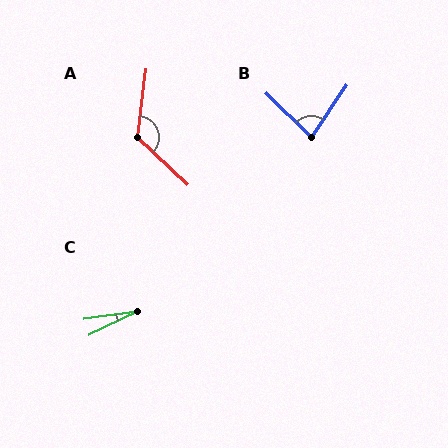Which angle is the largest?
A, at approximately 126 degrees.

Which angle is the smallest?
C, at approximately 18 degrees.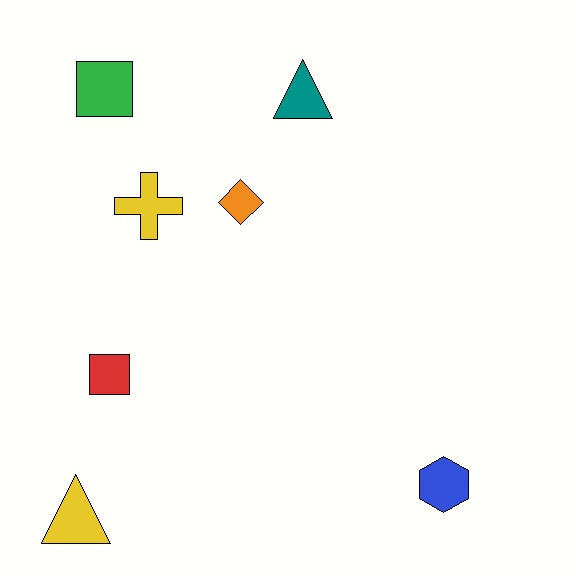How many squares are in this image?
There are 2 squares.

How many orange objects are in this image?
There is 1 orange object.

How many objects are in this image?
There are 7 objects.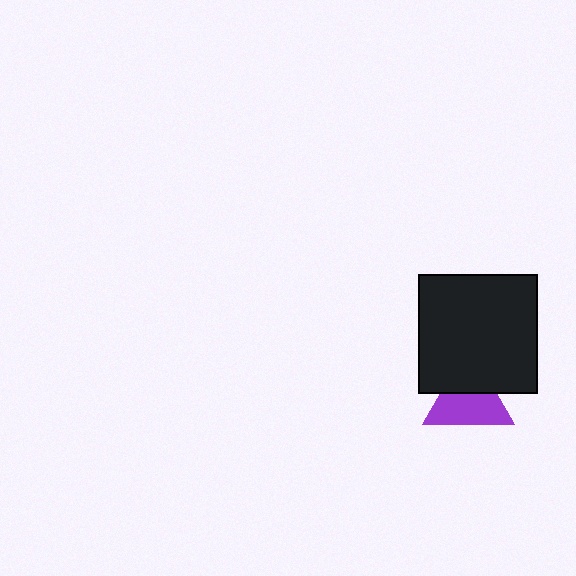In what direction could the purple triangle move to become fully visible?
The purple triangle could move down. That would shift it out from behind the black square entirely.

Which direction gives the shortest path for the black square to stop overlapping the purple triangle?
Moving up gives the shortest separation.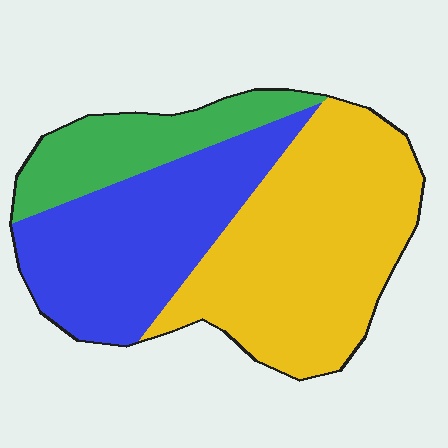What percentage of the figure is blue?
Blue covers about 35% of the figure.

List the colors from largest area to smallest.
From largest to smallest: yellow, blue, green.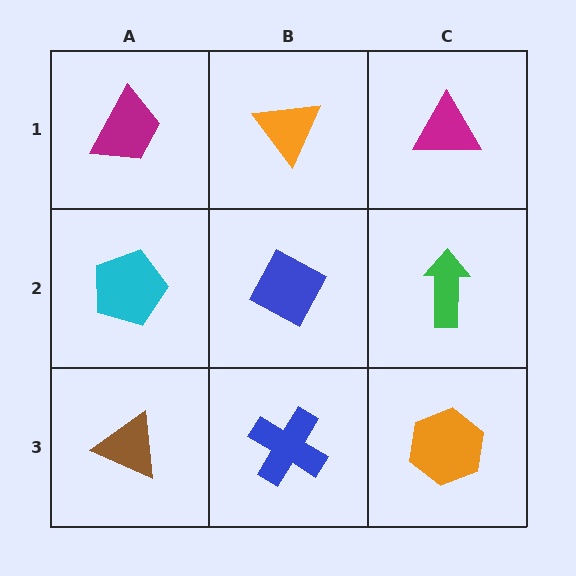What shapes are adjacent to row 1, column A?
A cyan pentagon (row 2, column A), an orange triangle (row 1, column B).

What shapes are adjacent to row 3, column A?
A cyan pentagon (row 2, column A), a blue cross (row 3, column B).